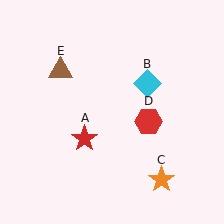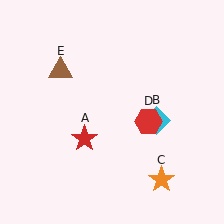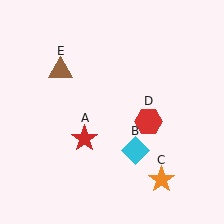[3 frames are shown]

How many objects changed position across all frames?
1 object changed position: cyan diamond (object B).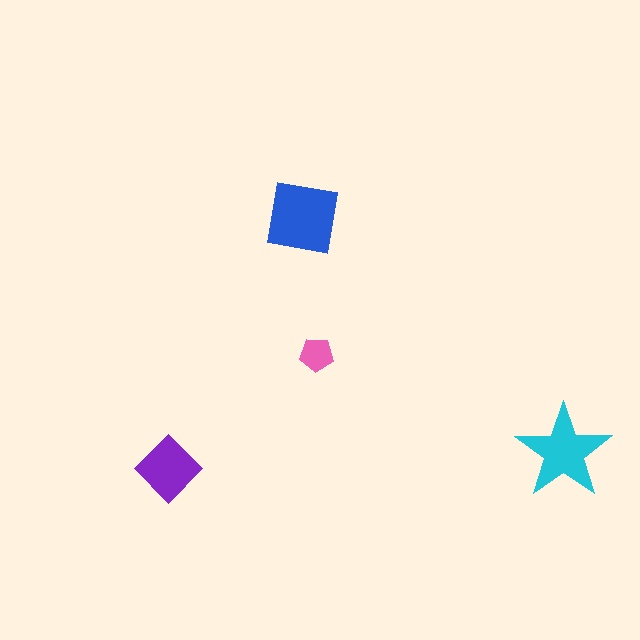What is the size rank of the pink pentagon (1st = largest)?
4th.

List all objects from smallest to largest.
The pink pentagon, the purple diamond, the cyan star, the blue square.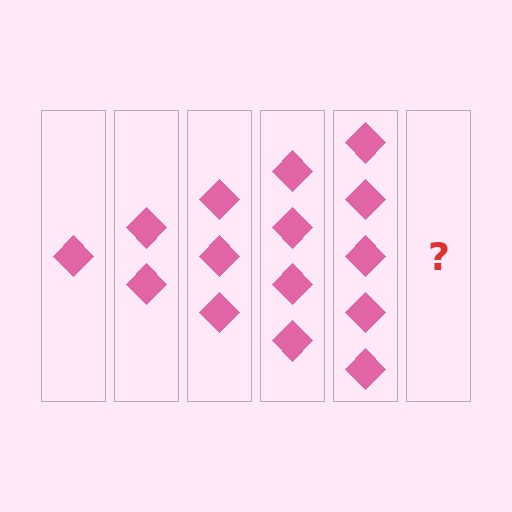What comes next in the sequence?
The next element should be 6 diamonds.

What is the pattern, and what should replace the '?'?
The pattern is that each step adds one more diamond. The '?' should be 6 diamonds.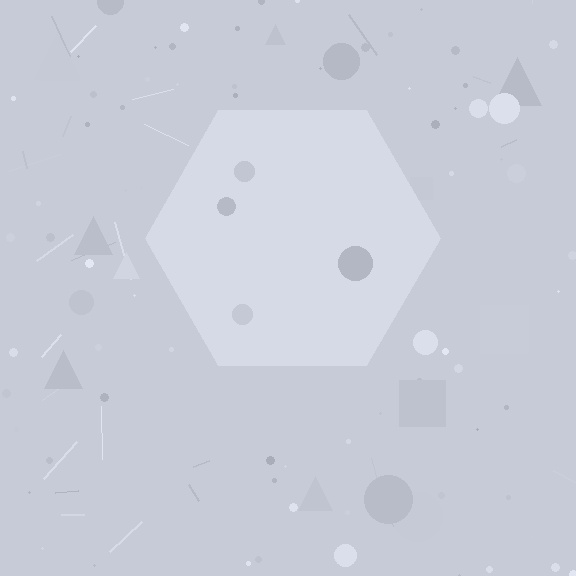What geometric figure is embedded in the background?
A hexagon is embedded in the background.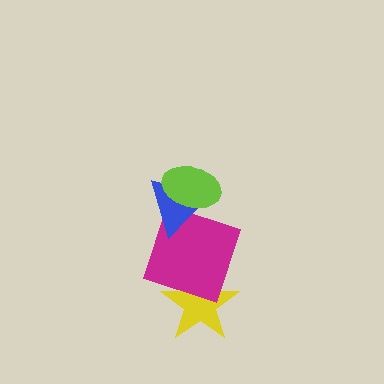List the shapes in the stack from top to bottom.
From top to bottom: the lime ellipse, the blue triangle, the magenta square, the yellow star.